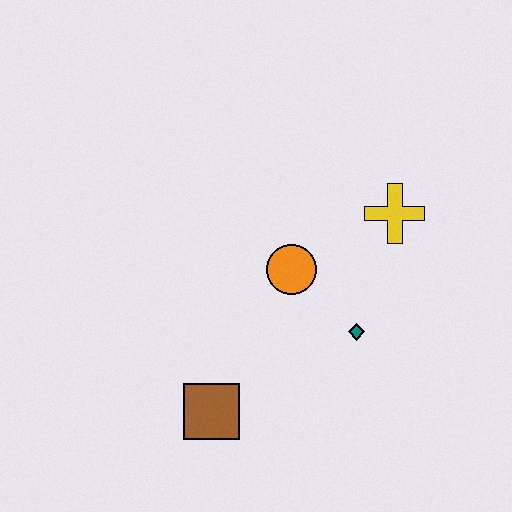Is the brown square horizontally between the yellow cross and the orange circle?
No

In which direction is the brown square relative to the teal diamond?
The brown square is to the left of the teal diamond.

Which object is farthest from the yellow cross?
The brown square is farthest from the yellow cross.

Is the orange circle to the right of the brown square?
Yes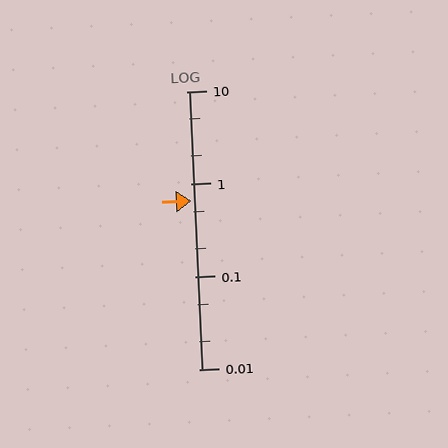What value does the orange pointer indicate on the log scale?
The pointer indicates approximately 0.66.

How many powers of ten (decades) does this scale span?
The scale spans 3 decades, from 0.01 to 10.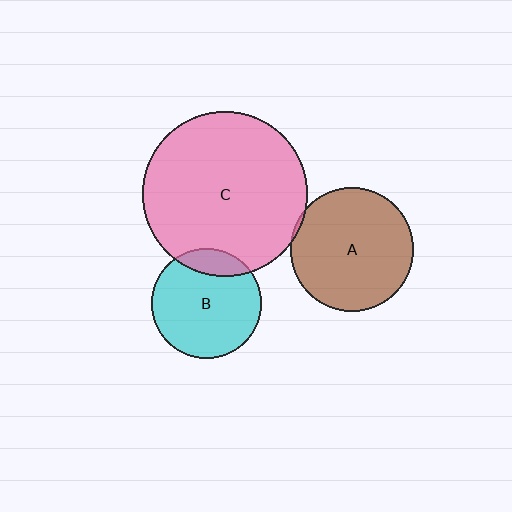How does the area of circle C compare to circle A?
Approximately 1.8 times.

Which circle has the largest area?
Circle C (pink).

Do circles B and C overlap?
Yes.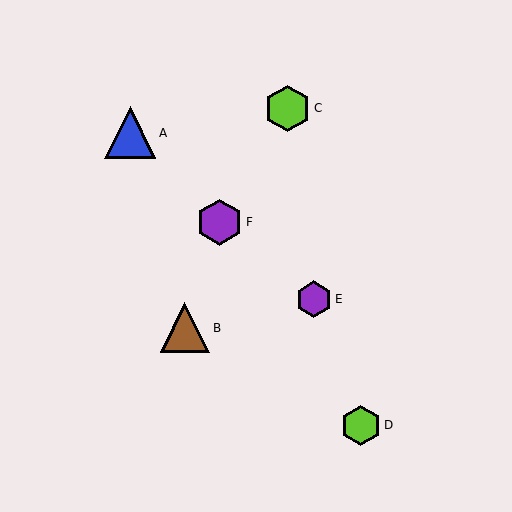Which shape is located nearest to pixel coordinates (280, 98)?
The lime hexagon (labeled C) at (288, 108) is nearest to that location.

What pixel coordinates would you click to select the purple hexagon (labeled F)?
Click at (220, 222) to select the purple hexagon F.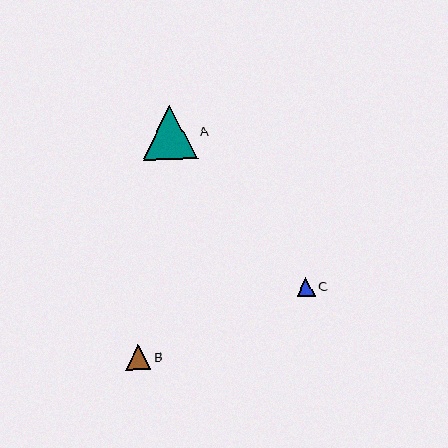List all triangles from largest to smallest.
From largest to smallest: A, B, C.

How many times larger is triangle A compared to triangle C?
Triangle A is approximately 2.9 times the size of triangle C.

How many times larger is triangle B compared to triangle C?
Triangle B is approximately 1.3 times the size of triangle C.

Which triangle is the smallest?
Triangle C is the smallest with a size of approximately 19 pixels.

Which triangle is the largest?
Triangle A is the largest with a size of approximately 54 pixels.